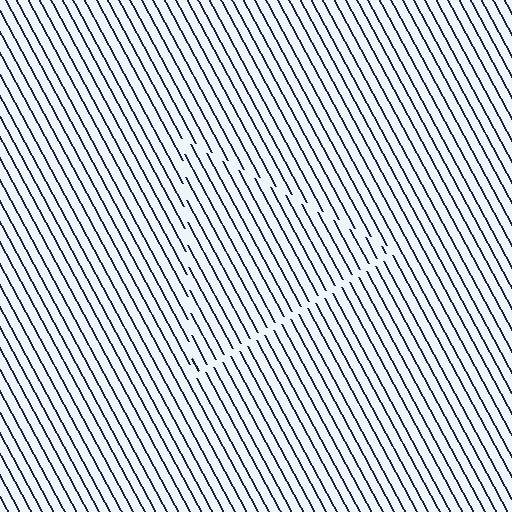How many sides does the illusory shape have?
3 sides — the line-ends trace a triangle.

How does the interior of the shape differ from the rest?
The interior of the shape contains the same grating, shifted by half a period — the contour is defined by the phase discontinuity where line-ends from the inner and outer gratings abut.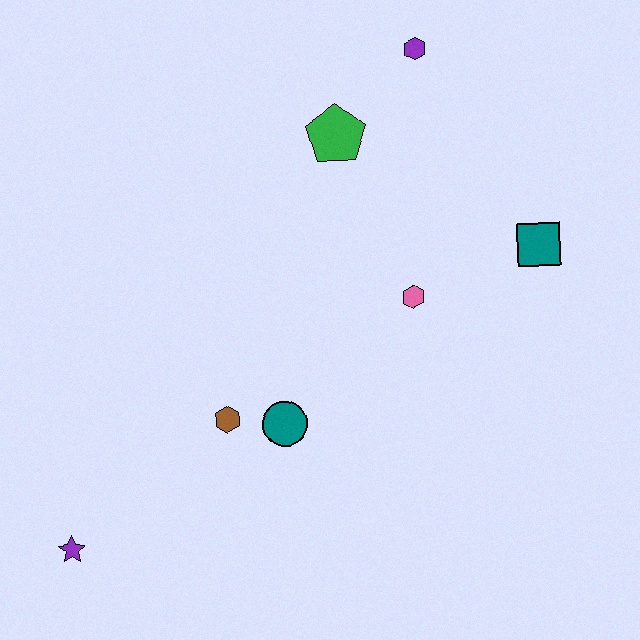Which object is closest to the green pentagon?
The purple hexagon is closest to the green pentagon.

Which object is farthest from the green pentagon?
The purple star is farthest from the green pentagon.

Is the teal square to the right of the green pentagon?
Yes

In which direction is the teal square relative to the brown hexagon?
The teal square is to the right of the brown hexagon.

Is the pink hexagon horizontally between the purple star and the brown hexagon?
No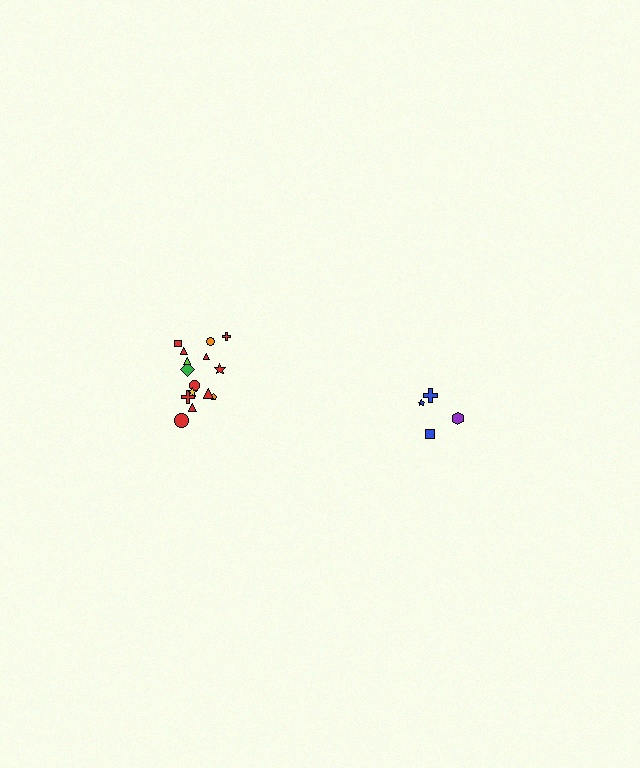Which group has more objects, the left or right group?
The left group.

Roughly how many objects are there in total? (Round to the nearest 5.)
Roughly 20 objects in total.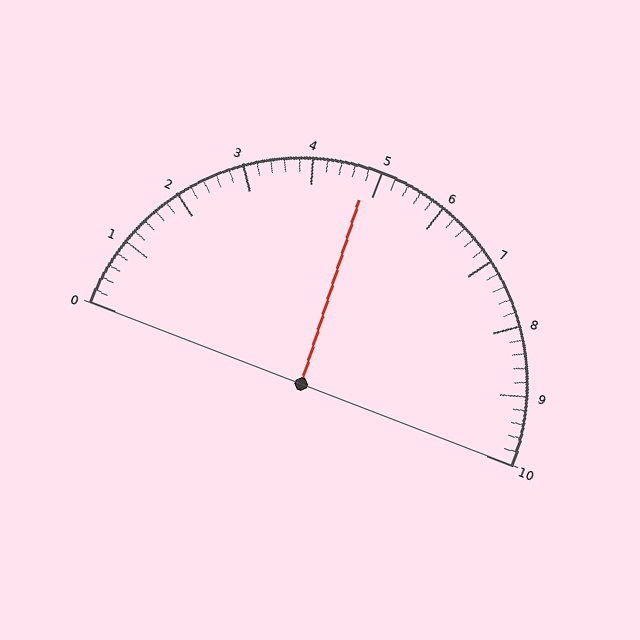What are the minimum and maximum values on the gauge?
The gauge ranges from 0 to 10.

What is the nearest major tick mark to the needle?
The nearest major tick mark is 5.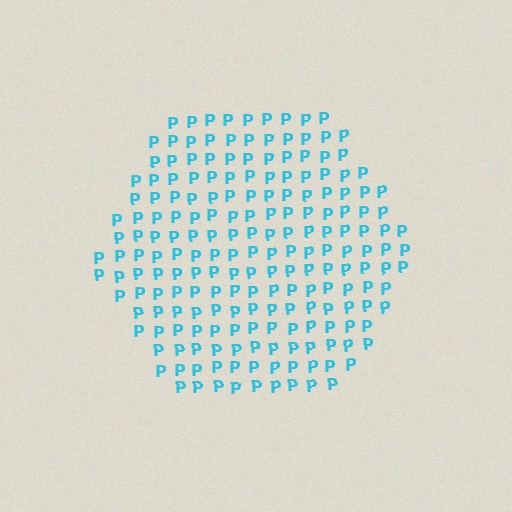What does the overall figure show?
The overall figure shows a hexagon.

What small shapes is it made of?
It is made of small letter P's.